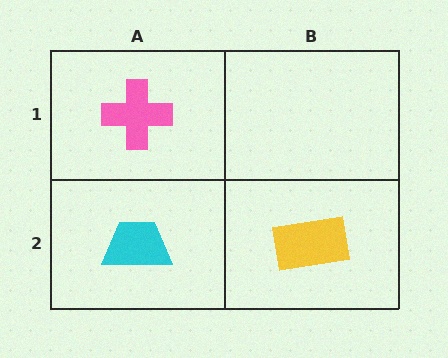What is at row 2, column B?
A yellow rectangle.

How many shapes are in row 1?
1 shape.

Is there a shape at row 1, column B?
No, that cell is empty.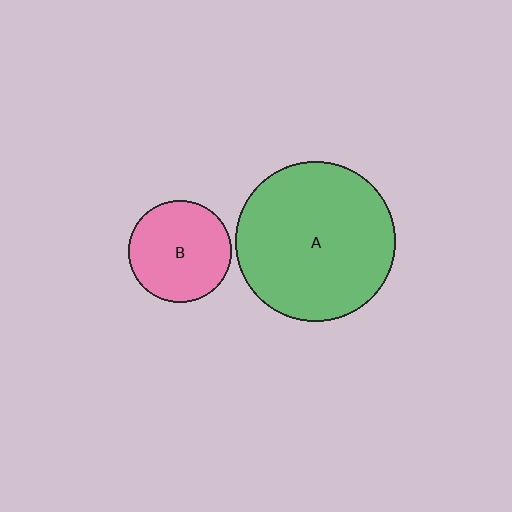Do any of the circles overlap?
No, none of the circles overlap.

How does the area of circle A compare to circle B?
Approximately 2.4 times.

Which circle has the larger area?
Circle A (green).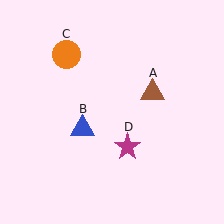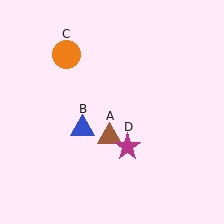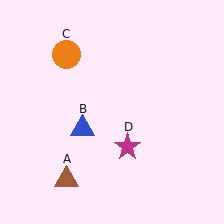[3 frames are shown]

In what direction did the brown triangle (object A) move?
The brown triangle (object A) moved down and to the left.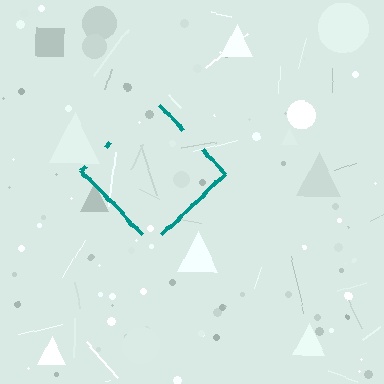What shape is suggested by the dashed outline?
The dashed outline suggests a diamond.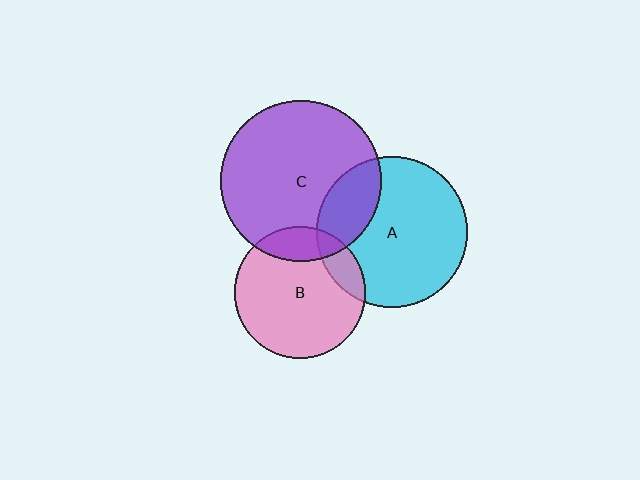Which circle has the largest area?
Circle C (purple).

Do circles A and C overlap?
Yes.